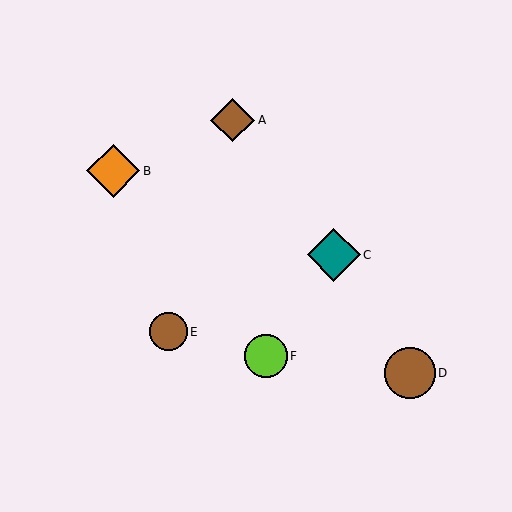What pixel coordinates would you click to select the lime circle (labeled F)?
Click at (266, 356) to select the lime circle F.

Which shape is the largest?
The orange diamond (labeled B) is the largest.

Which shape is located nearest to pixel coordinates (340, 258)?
The teal diamond (labeled C) at (334, 255) is nearest to that location.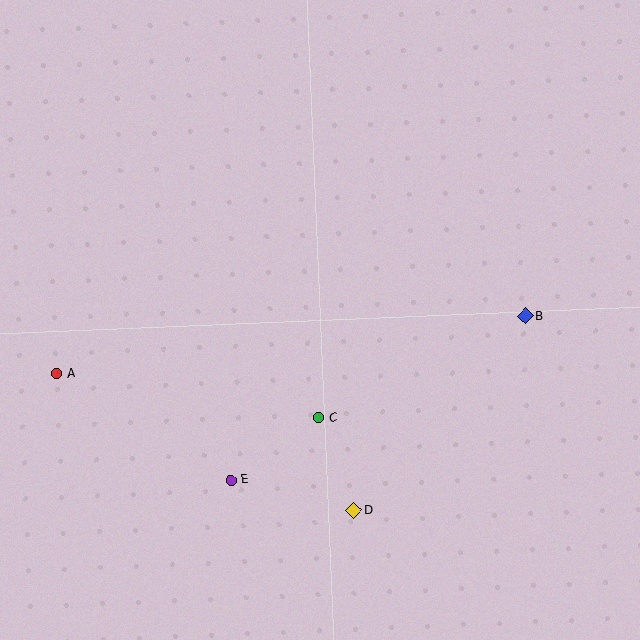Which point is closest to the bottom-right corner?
Point D is closest to the bottom-right corner.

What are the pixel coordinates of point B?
Point B is at (525, 316).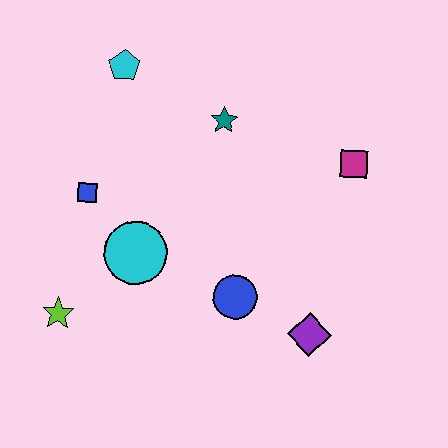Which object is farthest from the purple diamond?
The cyan pentagon is farthest from the purple diamond.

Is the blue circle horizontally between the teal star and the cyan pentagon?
No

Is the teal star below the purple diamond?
No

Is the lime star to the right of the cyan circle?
No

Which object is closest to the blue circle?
The purple diamond is closest to the blue circle.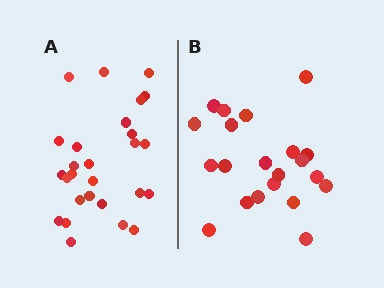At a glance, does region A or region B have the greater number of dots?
Region A (the left region) has more dots.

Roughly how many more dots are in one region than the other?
Region A has about 6 more dots than region B.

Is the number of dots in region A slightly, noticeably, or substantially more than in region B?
Region A has noticeably more, but not dramatically so. The ratio is roughly 1.3 to 1.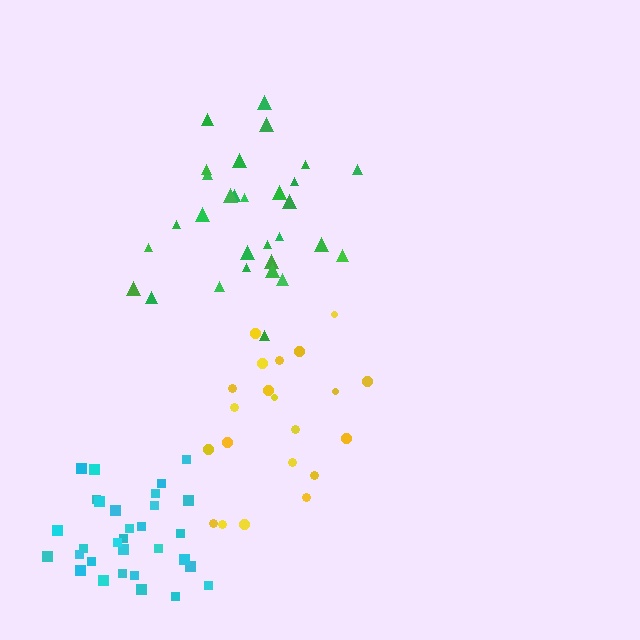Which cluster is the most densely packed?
Cyan.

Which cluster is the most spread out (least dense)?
Yellow.